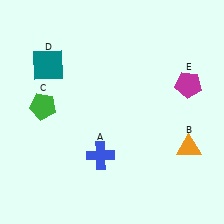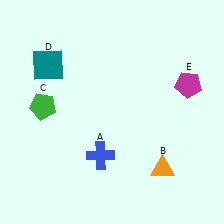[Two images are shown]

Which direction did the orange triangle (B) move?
The orange triangle (B) moved left.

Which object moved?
The orange triangle (B) moved left.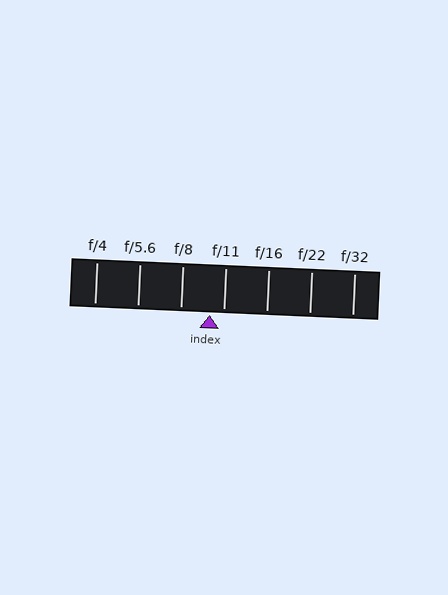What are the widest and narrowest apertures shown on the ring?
The widest aperture shown is f/4 and the narrowest is f/32.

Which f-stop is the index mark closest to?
The index mark is closest to f/11.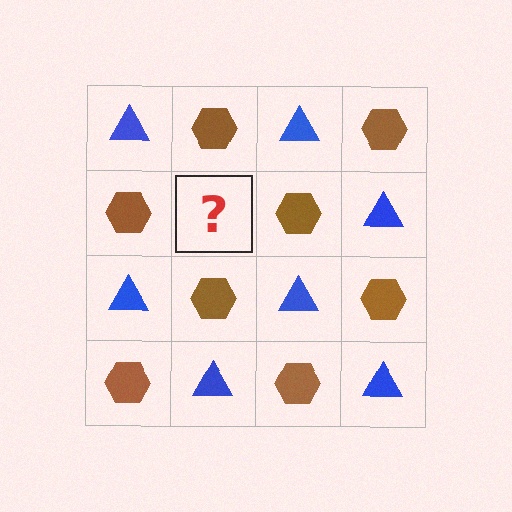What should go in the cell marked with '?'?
The missing cell should contain a blue triangle.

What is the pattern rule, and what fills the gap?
The rule is that it alternates blue triangle and brown hexagon in a checkerboard pattern. The gap should be filled with a blue triangle.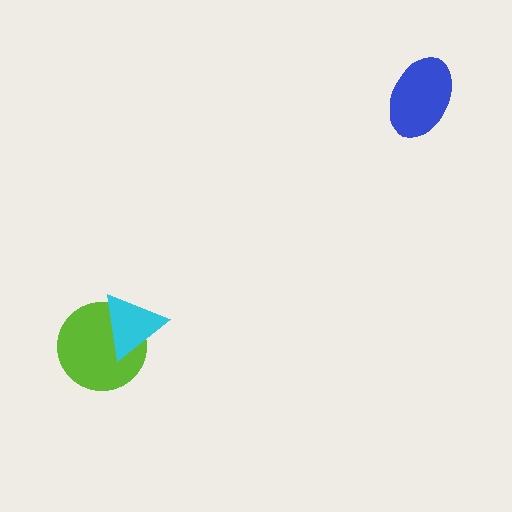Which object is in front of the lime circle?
The cyan triangle is in front of the lime circle.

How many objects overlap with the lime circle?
1 object overlaps with the lime circle.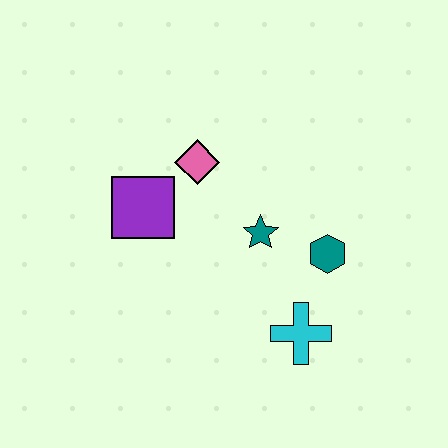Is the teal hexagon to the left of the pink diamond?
No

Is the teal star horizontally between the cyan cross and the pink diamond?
Yes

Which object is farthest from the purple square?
The cyan cross is farthest from the purple square.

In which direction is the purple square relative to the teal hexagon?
The purple square is to the left of the teal hexagon.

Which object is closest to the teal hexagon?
The teal star is closest to the teal hexagon.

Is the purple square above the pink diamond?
No